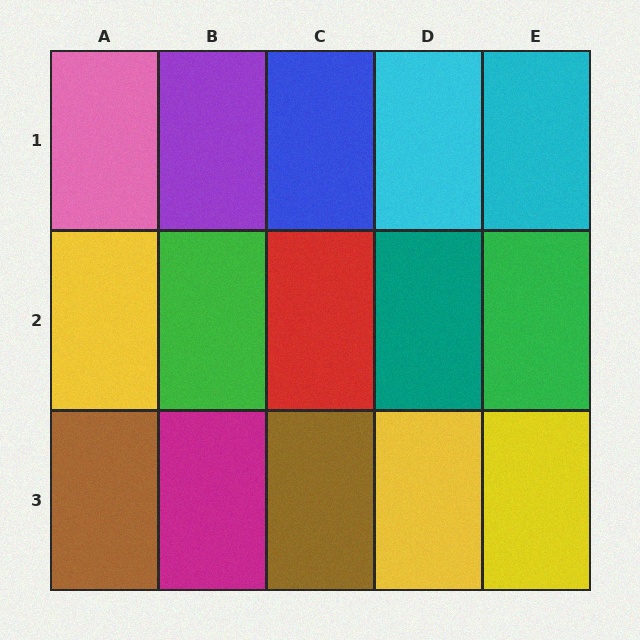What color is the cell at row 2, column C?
Red.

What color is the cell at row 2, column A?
Yellow.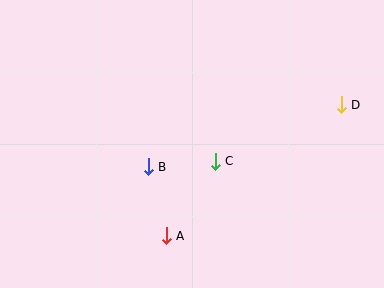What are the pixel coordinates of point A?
Point A is at (166, 236).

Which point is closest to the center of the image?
Point C at (215, 161) is closest to the center.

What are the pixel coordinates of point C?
Point C is at (215, 161).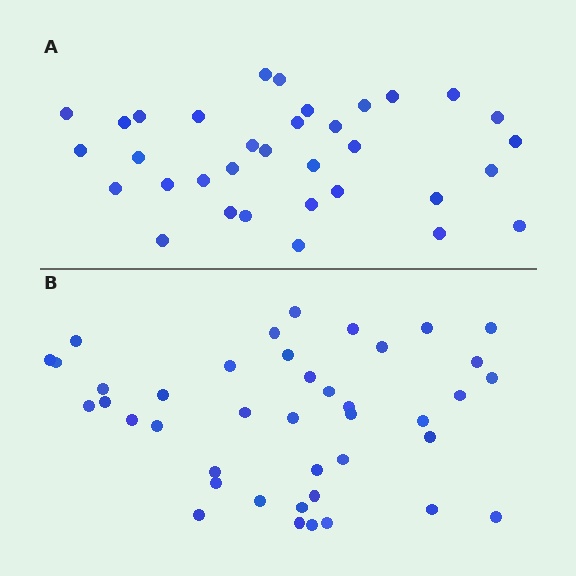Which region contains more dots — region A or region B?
Region B (the bottom region) has more dots.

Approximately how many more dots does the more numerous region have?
Region B has roughly 8 or so more dots than region A.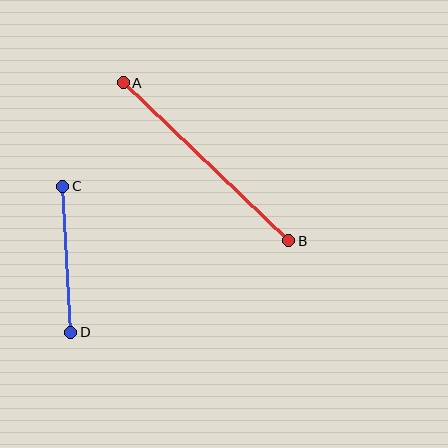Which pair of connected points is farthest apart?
Points A and B are farthest apart.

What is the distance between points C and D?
The distance is approximately 146 pixels.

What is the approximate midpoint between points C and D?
The midpoint is at approximately (67, 259) pixels.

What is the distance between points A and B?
The distance is approximately 229 pixels.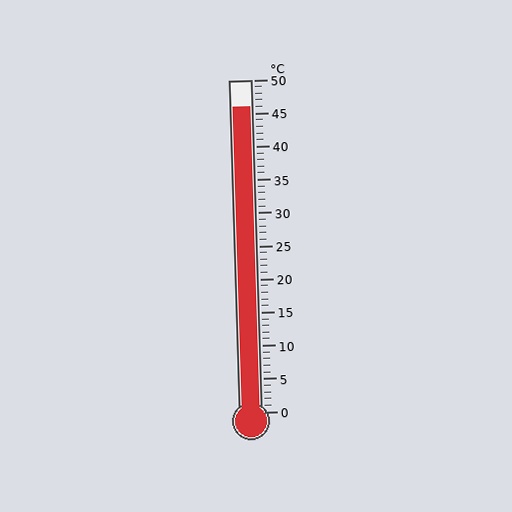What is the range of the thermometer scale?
The thermometer scale ranges from 0°C to 50°C.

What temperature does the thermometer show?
The thermometer shows approximately 46°C.